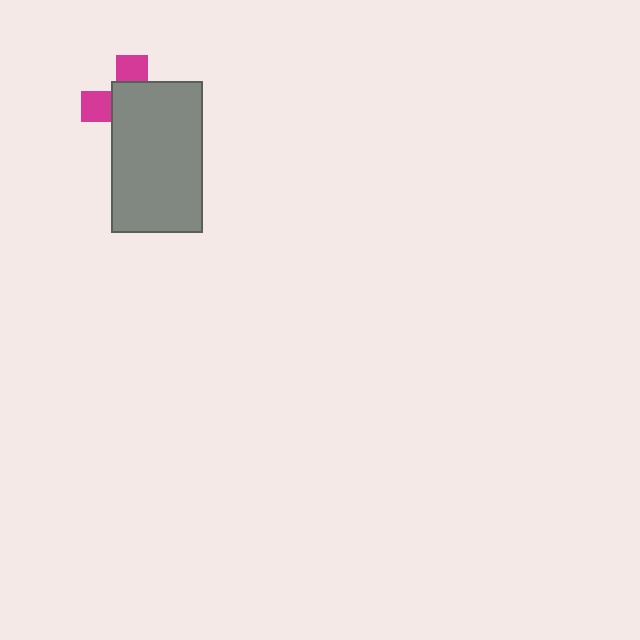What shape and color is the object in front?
The object in front is a gray rectangle.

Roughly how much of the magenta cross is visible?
A small part of it is visible (roughly 32%).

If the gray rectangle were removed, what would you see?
You would see the complete magenta cross.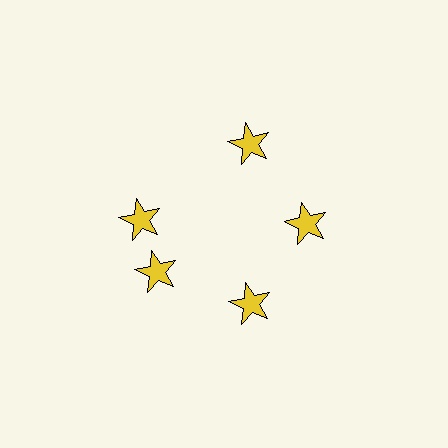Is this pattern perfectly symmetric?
No. The 5 yellow stars are arranged in a ring, but one element near the 10 o'clock position is rotated out of alignment along the ring, breaking the 5-fold rotational symmetry.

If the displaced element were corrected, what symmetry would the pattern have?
It would have 5-fold rotational symmetry — the pattern would map onto itself every 72 degrees.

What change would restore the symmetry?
The symmetry would be restored by rotating it back into even spacing with its neighbors so that all 5 stars sit at equal angles and equal distance from the center.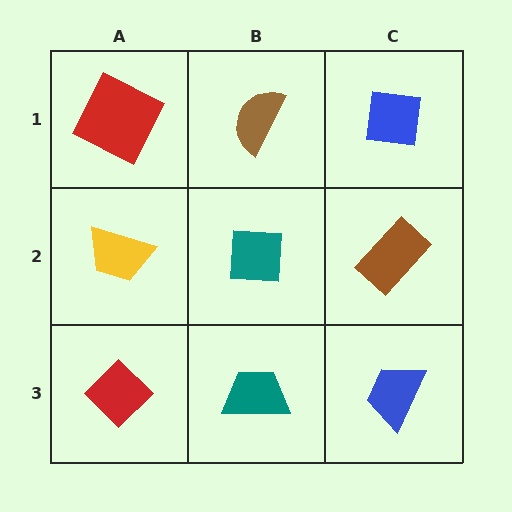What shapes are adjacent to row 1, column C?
A brown rectangle (row 2, column C), a brown semicircle (row 1, column B).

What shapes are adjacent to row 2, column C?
A blue square (row 1, column C), a blue trapezoid (row 3, column C), a teal square (row 2, column B).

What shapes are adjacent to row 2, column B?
A brown semicircle (row 1, column B), a teal trapezoid (row 3, column B), a yellow trapezoid (row 2, column A), a brown rectangle (row 2, column C).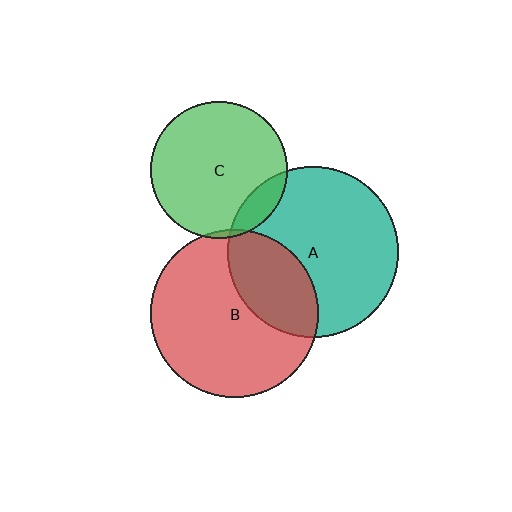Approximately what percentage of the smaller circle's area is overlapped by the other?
Approximately 10%.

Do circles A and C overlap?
Yes.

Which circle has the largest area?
Circle A (teal).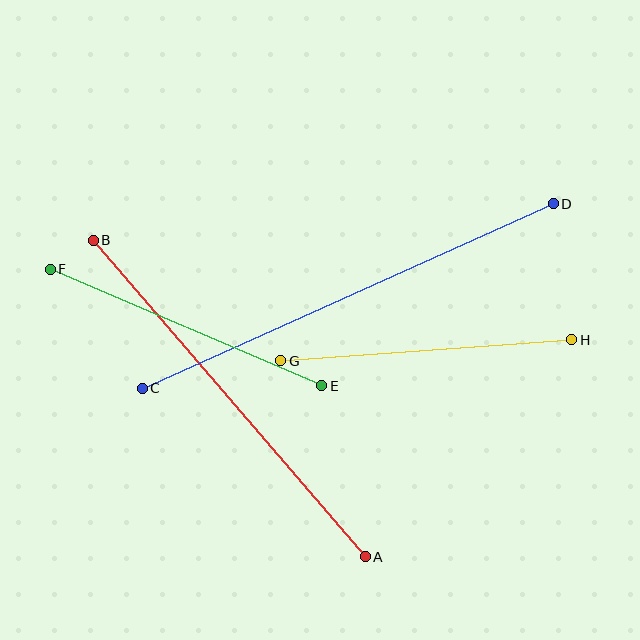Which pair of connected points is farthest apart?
Points C and D are farthest apart.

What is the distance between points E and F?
The distance is approximately 295 pixels.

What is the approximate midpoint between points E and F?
The midpoint is at approximately (186, 328) pixels.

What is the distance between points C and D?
The distance is approximately 451 pixels.